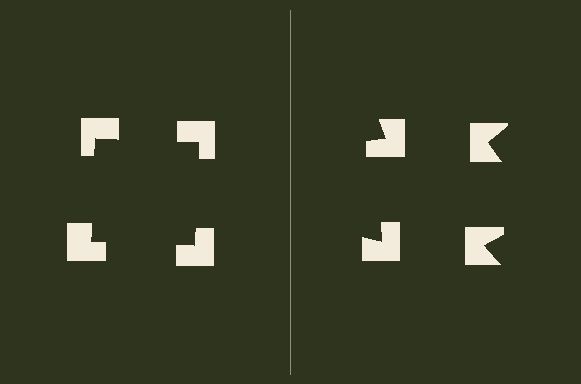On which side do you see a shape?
An illusory square appears on the left side. On the right side the wedge cuts are rotated, so no coherent shape forms.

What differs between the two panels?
The notched squares are positioned identically on both sides; only the wedge orientations differ. On the left they align to a square; on the right they are misaligned.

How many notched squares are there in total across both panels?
8 — 4 on each side.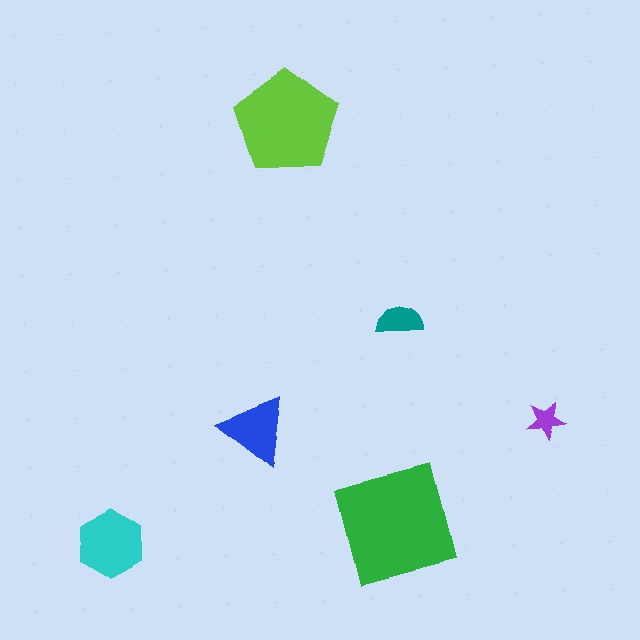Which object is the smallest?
The purple star.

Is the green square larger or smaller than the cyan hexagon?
Larger.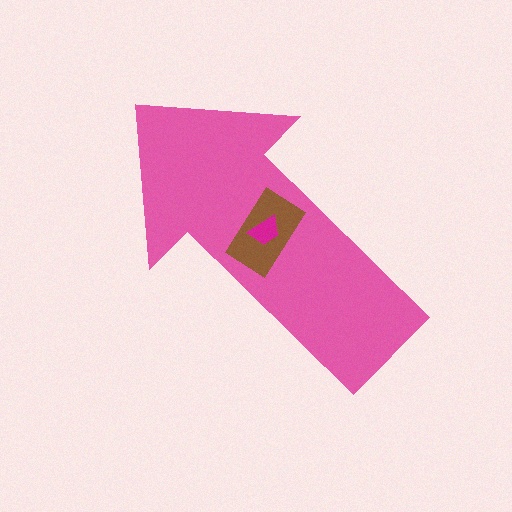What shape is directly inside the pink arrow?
The brown rectangle.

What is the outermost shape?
The pink arrow.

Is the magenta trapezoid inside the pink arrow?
Yes.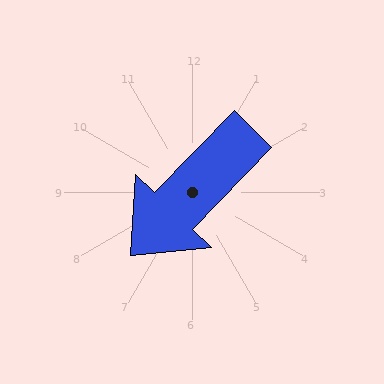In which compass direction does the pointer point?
Southwest.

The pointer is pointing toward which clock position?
Roughly 7 o'clock.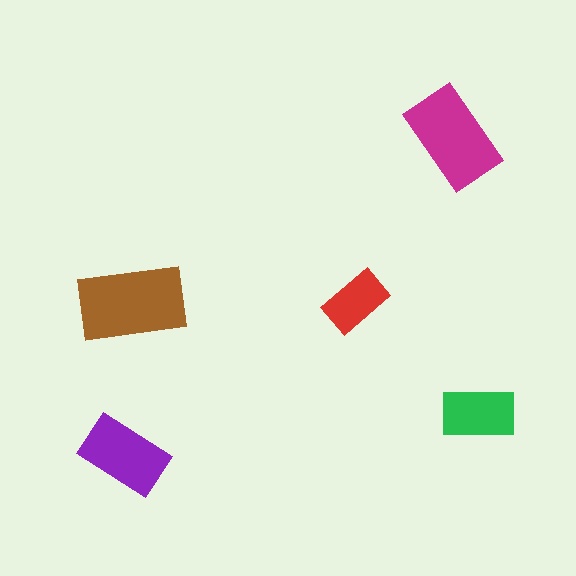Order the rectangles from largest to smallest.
the brown one, the magenta one, the purple one, the green one, the red one.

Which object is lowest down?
The purple rectangle is bottommost.